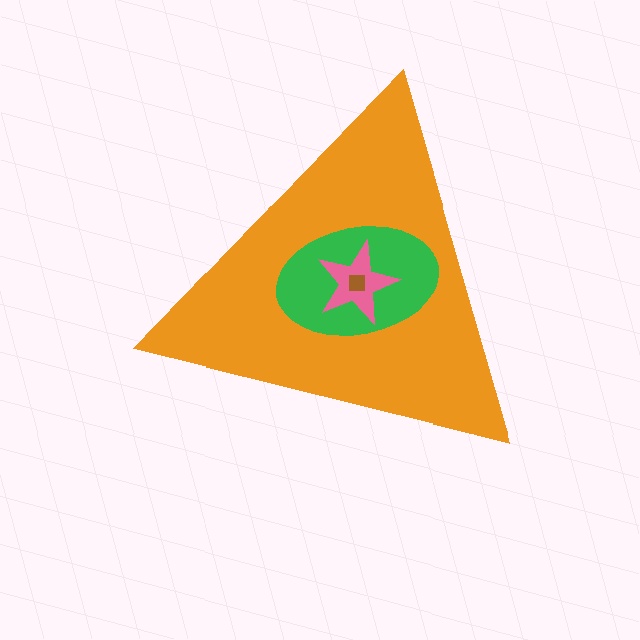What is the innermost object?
The brown square.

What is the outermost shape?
The orange triangle.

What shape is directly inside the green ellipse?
The pink star.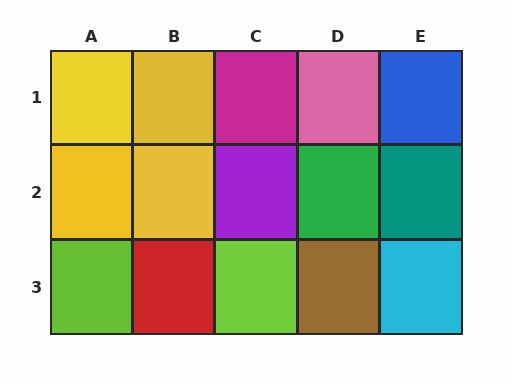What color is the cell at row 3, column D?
Brown.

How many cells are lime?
2 cells are lime.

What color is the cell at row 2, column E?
Teal.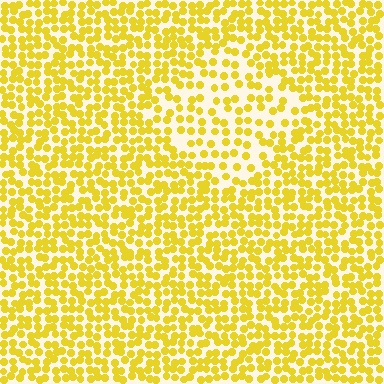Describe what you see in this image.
The image contains small yellow elements arranged at two different densities. A diamond-shaped region is visible where the elements are less densely packed than the surrounding area.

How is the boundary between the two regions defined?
The boundary is defined by a change in element density (approximately 1.9x ratio). All elements are the same color, size, and shape.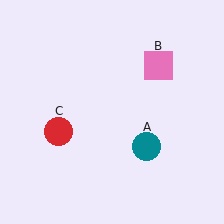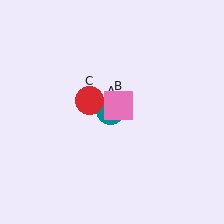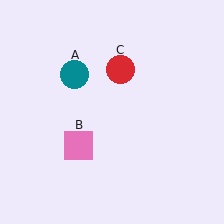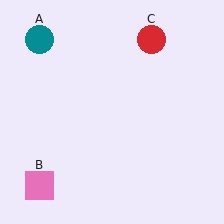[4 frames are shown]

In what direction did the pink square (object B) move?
The pink square (object B) moved down and to the left.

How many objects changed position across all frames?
3 objects changed position: teal circle (object A), pink square (object B), red circle (object C).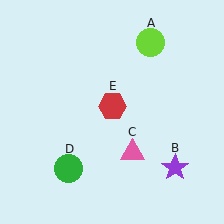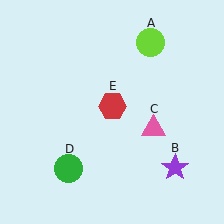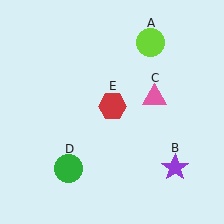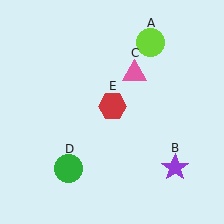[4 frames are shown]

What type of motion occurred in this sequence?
The pink triangle (object C) rotated counterclockwise around the center of the scene.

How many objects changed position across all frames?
1 object changed position: pink triangle (object C).